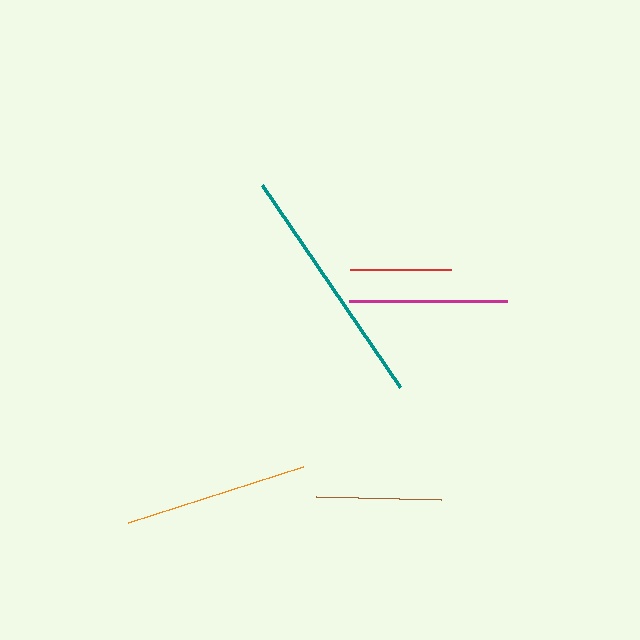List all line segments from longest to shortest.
From longest to shortest: teal, orange, magenta, brown, red.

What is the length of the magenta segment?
The magenta segment is approximately 157 pixels long.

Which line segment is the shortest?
The red line is the shortest at approximately 101 pixels.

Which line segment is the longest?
The teal line is the longest at approximately 244 pixels.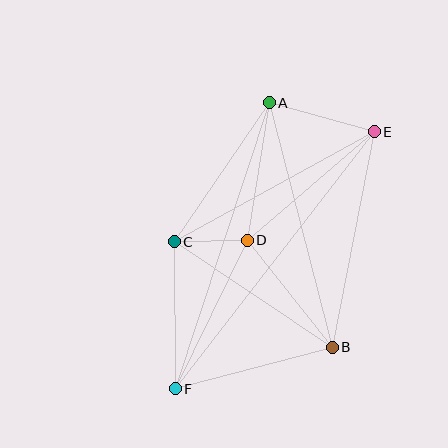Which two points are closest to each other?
Points C and D are closest to each other.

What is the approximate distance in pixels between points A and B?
The distance between A and B is approximately 252 pixels.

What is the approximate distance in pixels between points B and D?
The distance between B and D is approximately 137 pixels.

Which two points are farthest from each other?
Points E and F are farthest from each other.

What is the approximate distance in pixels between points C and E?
The distance between C and E is approximately 228 pixels.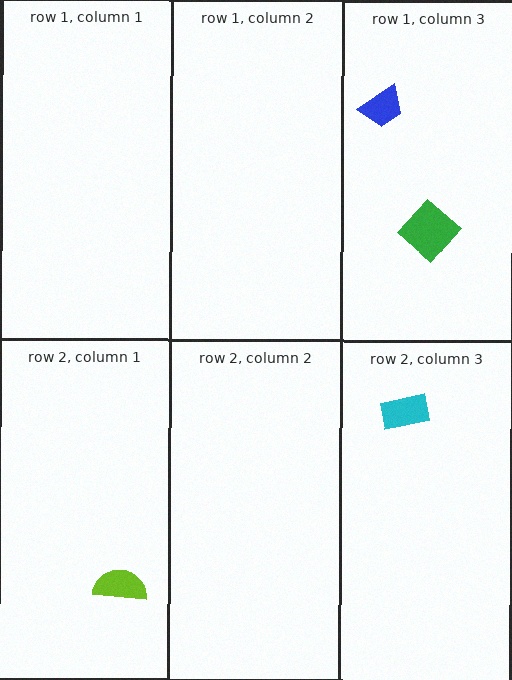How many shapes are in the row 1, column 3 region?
2.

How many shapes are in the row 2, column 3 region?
1.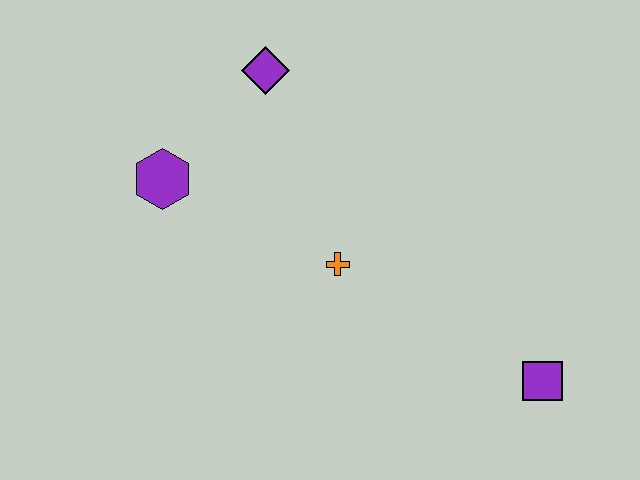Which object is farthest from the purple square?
The purple hexagon is farthest from the purple square.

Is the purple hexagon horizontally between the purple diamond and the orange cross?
No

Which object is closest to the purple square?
The orange cross is closest to the purple square.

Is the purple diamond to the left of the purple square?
Yes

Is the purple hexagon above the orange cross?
Yes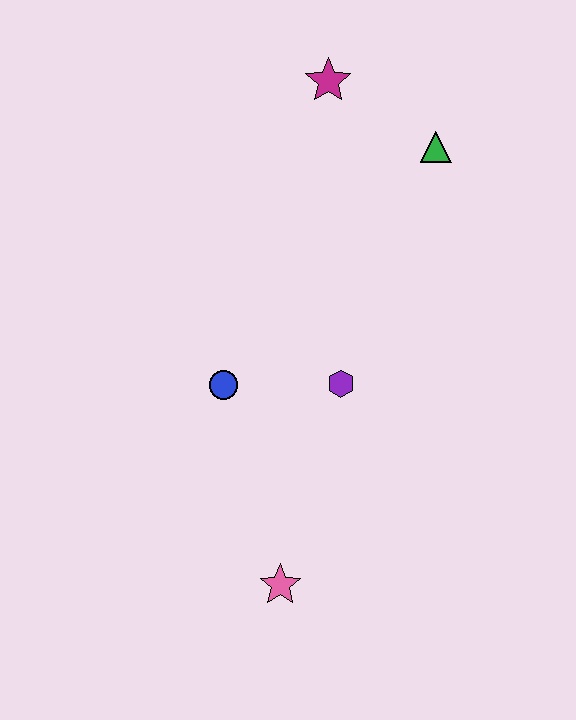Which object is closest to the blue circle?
The purple hexagon is closest to the blue circle.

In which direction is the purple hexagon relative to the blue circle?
The purple hexagon is to the right of the blue circle.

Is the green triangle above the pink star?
Yes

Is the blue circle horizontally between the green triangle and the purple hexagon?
No